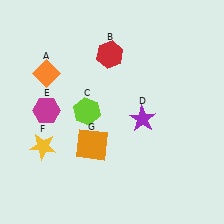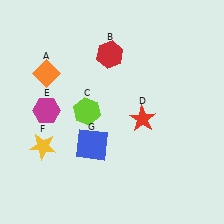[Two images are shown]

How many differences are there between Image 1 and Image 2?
There are 2 differences between the two images.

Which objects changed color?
D changed from purple to red. G changed from orange to blue.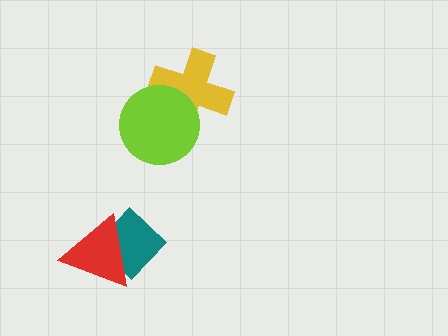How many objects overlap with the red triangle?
1 object overlaps with the red triangle.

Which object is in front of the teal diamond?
The red triangle is in front of the teal diamond.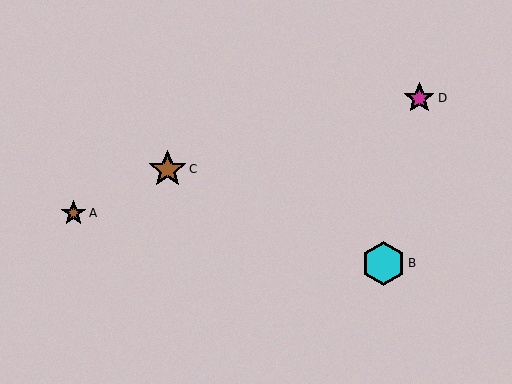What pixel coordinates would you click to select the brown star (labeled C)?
Click at (167, 169) to select the brown star C.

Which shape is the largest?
The cyan hexagon (labeled B) is the largest.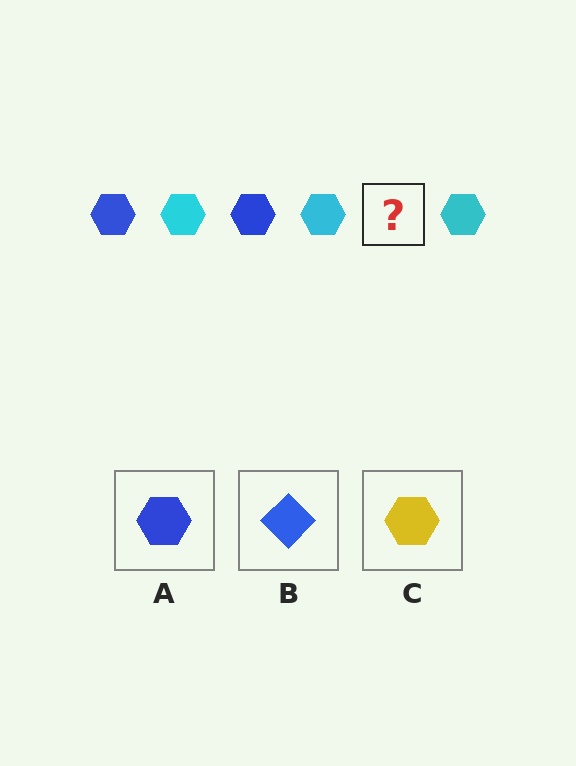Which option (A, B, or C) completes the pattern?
A.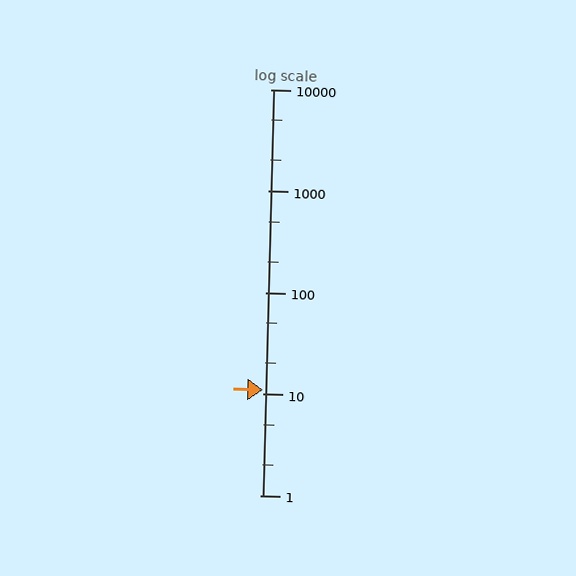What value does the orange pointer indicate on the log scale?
The pointer indicates approximately 11.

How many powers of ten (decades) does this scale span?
The scale spans 4 decades, from 1 to 10000.